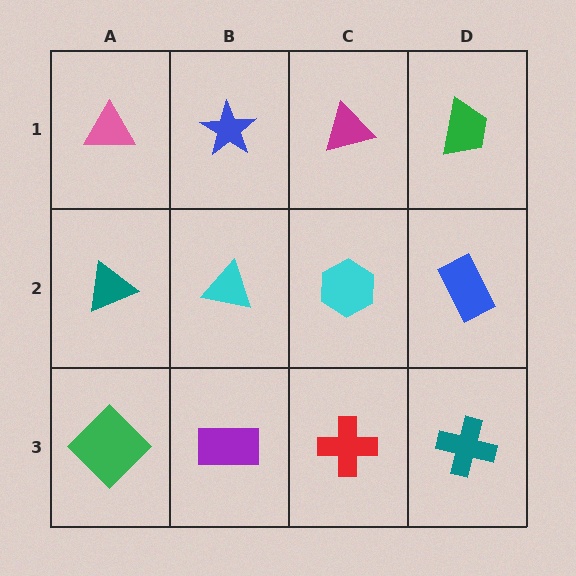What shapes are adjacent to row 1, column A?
A teal triangle (row 2, column A), a blue star (row 1, column B).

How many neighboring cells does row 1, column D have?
2.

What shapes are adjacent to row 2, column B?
A blue star (row 1, column B), a purple rectangle (row 3, column B), a teal triangle (row 2, column A), a cyan hexagon (row 2, column C).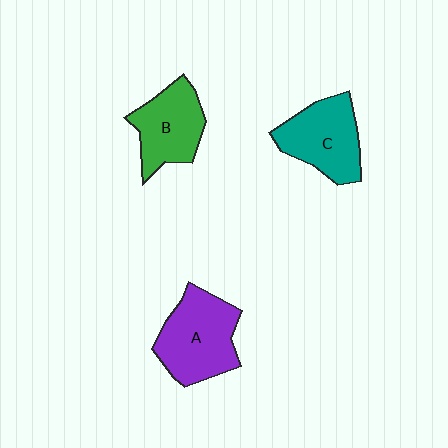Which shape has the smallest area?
Shape B (green).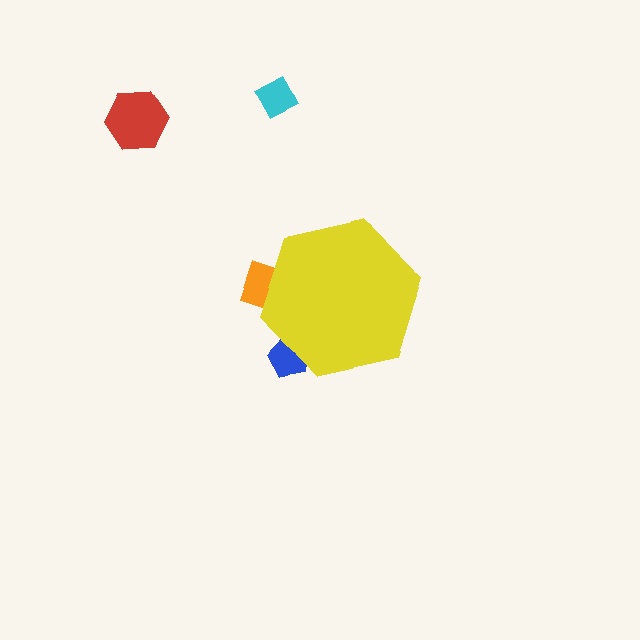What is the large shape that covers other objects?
A yellow hexagon.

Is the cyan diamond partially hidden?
No, the cyan diamond is fully visible.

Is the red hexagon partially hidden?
No, the red hexagon is fully visible.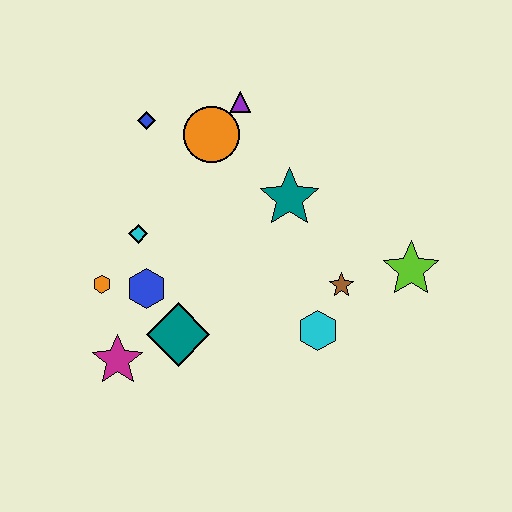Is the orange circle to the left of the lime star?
Yes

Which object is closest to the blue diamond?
The orange circle is closest to the blue diamond.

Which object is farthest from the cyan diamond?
The lime star is farthest from the cyan diamond.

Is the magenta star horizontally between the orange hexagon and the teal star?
Yes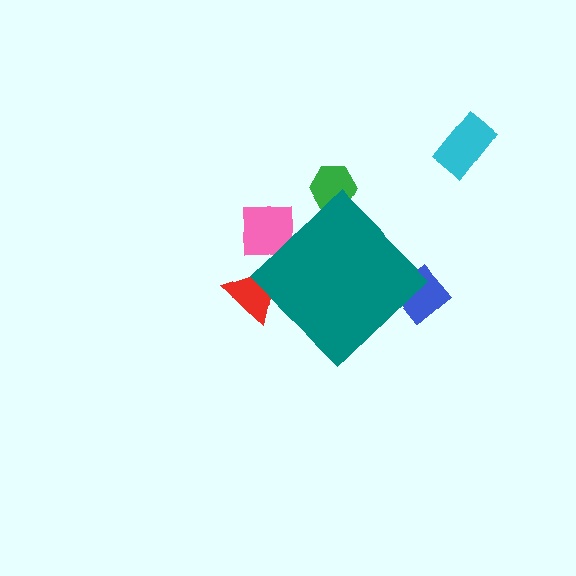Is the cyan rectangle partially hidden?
No, the cyan rectangle is fully visible.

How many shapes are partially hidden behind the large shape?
4 shapes are partially hidden.